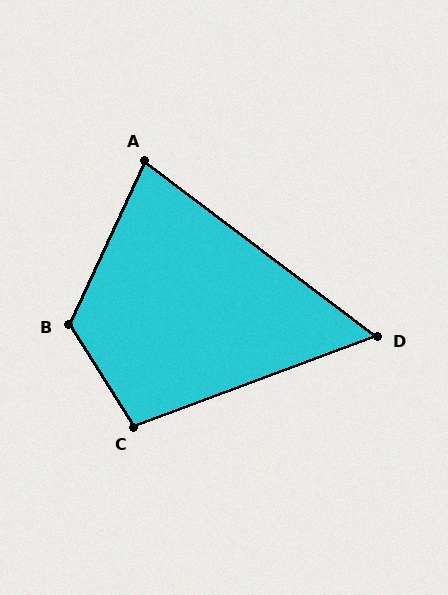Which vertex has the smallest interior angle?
D, at approximately 57 degrees.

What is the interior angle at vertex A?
Approximately 78 degrees (acute).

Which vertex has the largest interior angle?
B, at approximately 123 degrees.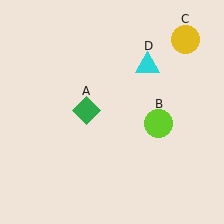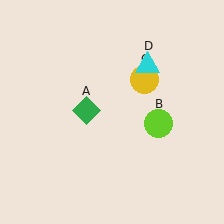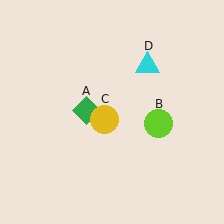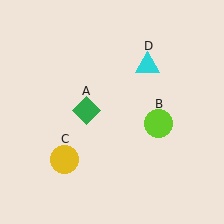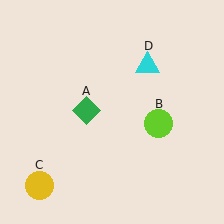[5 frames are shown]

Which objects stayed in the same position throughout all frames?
Green diamond (object A) and lime circle (object B) and cyan triangle (object D) remained stationary.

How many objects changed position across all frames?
1 object changed position: yellow circle (object C).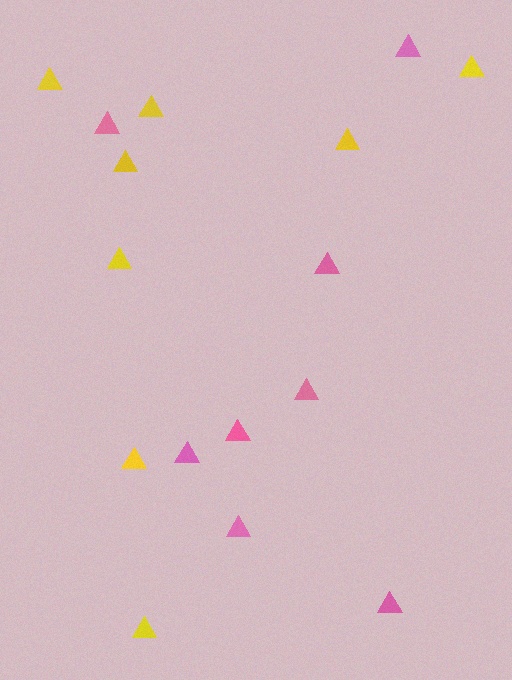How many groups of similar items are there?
There are 2 groups: one group of yellow triangles (8) and one group of pink triangles (8).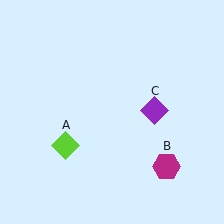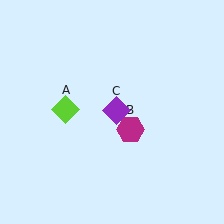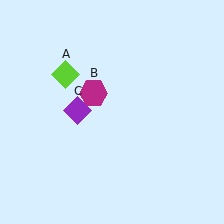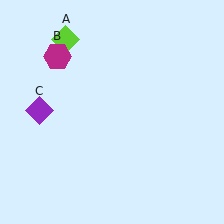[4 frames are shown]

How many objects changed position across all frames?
3 objects changed position: lime diamond (object A), magenta hexagon (object B), purple diamond (object C).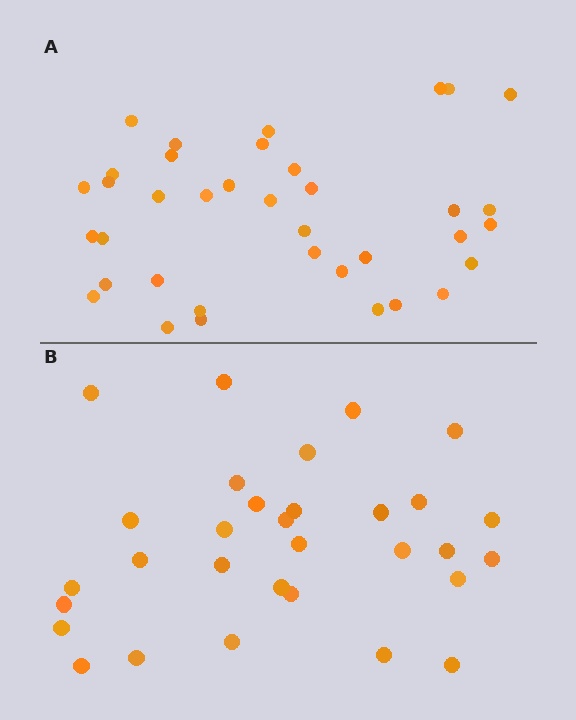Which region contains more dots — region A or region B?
Region A (the top region) has more dots.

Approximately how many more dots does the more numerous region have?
Region A has about 6 more dots than region B.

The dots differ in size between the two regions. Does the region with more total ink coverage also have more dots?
No. Region B has more total ink coverage because its dots are larger, but region A actually contains more individual dots. Total area can be misleading — the number of items is what matters here.